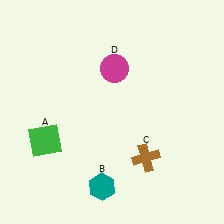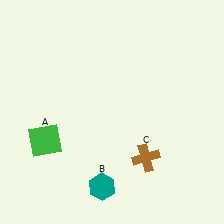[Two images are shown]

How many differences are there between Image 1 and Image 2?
There is 1 difference between the two images.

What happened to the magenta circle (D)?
The magenta circle (D) was removed in Image 2. It was in the top-right area of Image 1.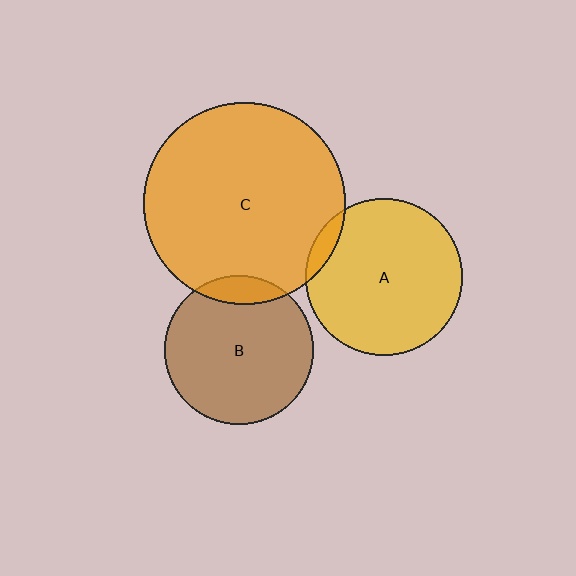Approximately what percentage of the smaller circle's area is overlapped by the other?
Approximately 10%.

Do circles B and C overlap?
Yes.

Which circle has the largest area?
Circle C (orange).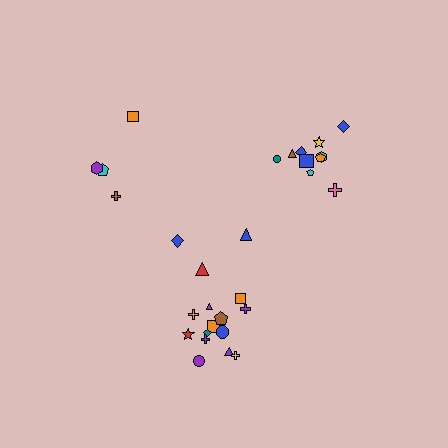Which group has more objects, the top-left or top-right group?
The top-right group.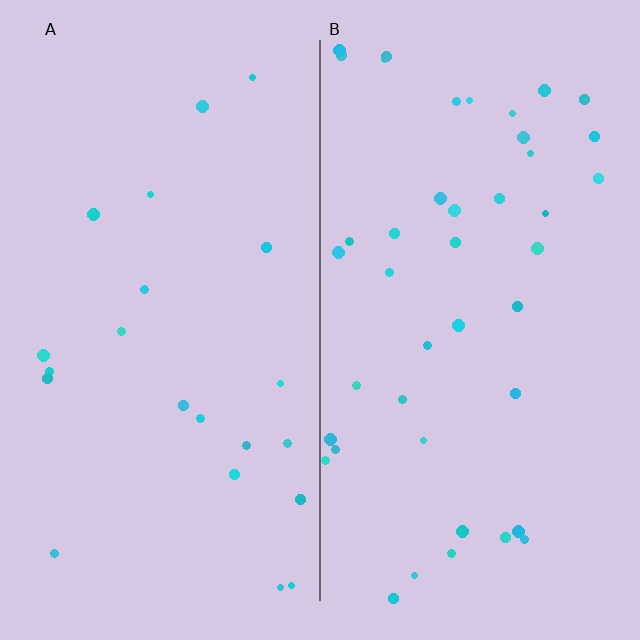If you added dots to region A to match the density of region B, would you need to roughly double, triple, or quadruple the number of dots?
Approximately double.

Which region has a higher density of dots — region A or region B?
B (the right).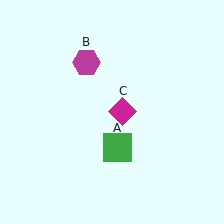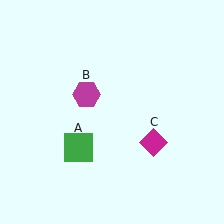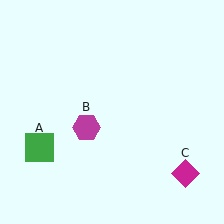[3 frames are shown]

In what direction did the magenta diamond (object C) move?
The magenta diamond (object C) moved down and to the right.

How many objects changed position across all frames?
3 objects changed position: green square (object A), magenta hexagon (object B), magenta diamond (object C).